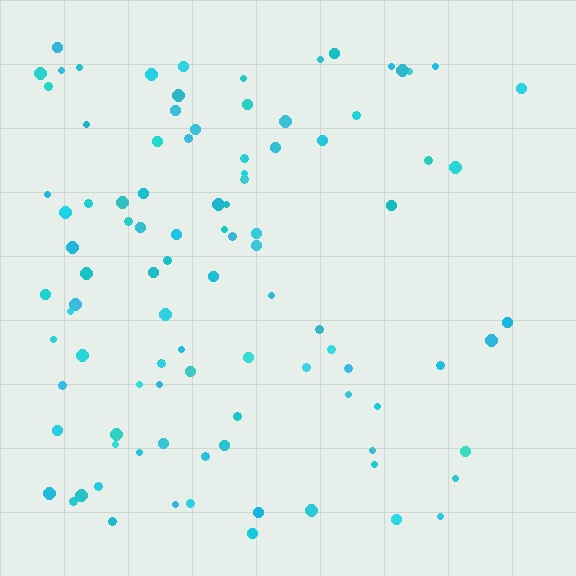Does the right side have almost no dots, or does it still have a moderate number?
Still a moderate number, just noticeably fewer than the left.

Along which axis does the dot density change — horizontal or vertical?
Horizontal.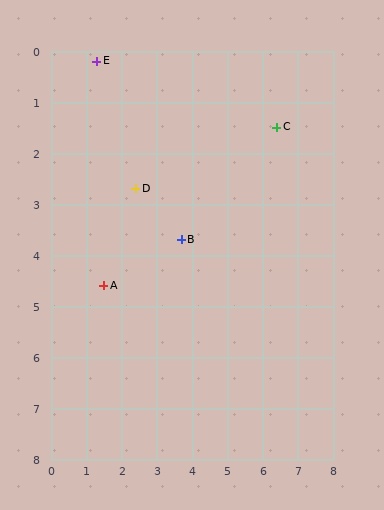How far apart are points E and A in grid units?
Points E and A are about 4.4 grid units apart.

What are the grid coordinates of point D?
Point D is at approximately (2.4, 2.7).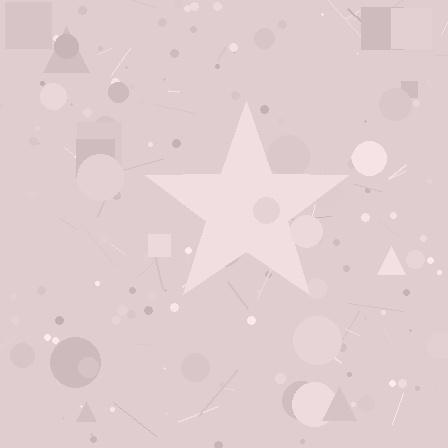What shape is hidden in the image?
A star is hidden in the image.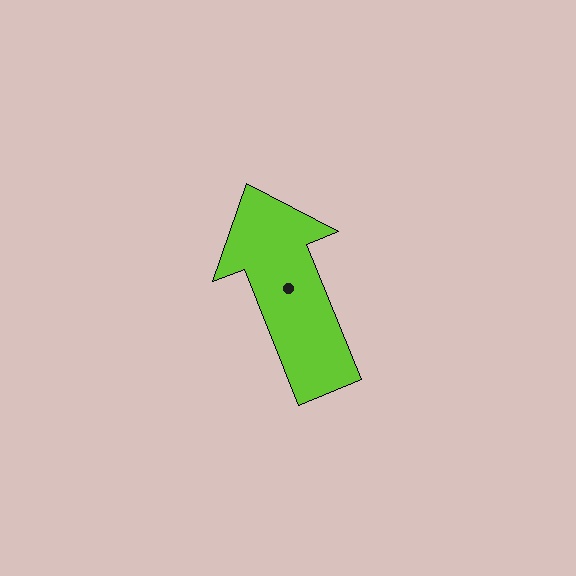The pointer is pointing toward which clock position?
Roughly 11 o'clock.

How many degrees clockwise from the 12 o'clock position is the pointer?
Approximately 338 degrees.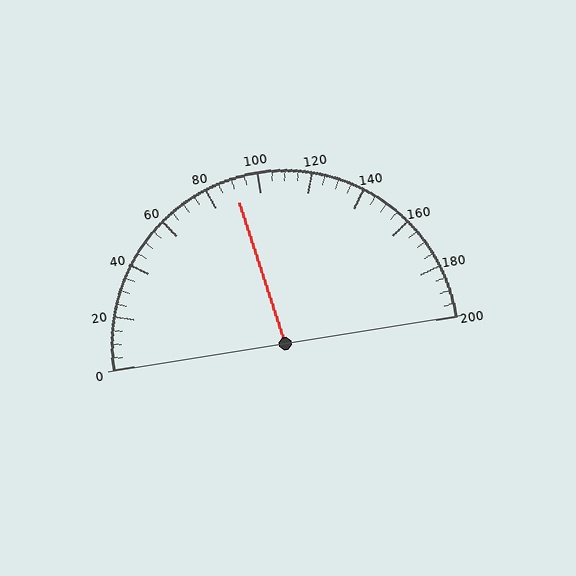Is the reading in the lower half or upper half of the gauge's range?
The reading is in the lower half of the range (0 to 200).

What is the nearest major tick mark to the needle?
The nearest major tick mark is 80.